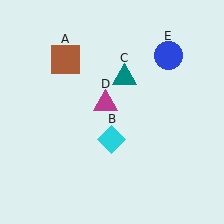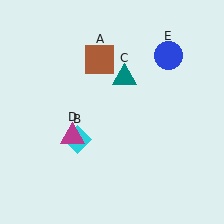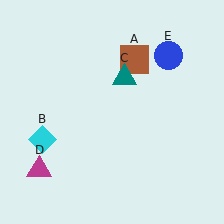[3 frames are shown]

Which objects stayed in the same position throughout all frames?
Teal triangle (object C) and blue circle (object E) remained stationary.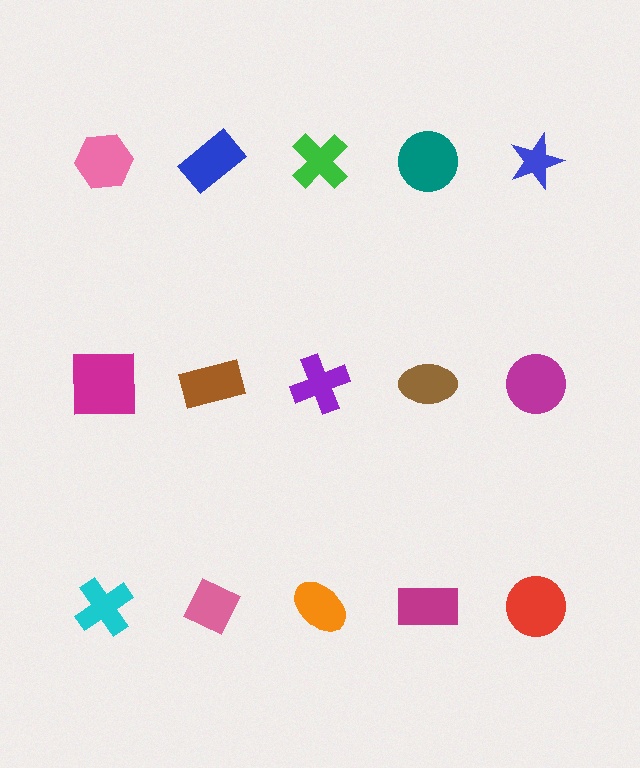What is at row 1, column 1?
A pink hexagon.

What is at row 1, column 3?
A green cross.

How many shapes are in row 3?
5 shapes.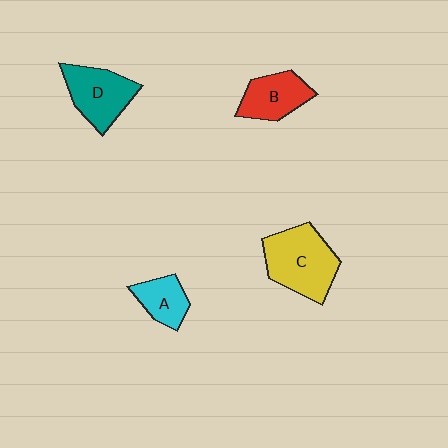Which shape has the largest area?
Shape C (yellow).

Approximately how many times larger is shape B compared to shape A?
Approximately 1.3 times.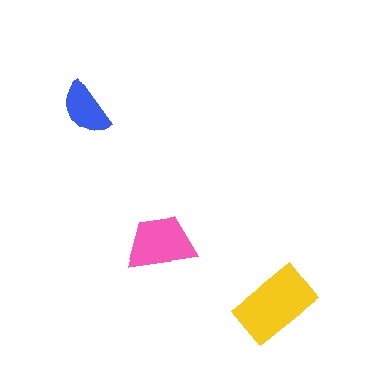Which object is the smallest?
The blue semicircle.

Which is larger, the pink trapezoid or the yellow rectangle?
The yellow rectangle.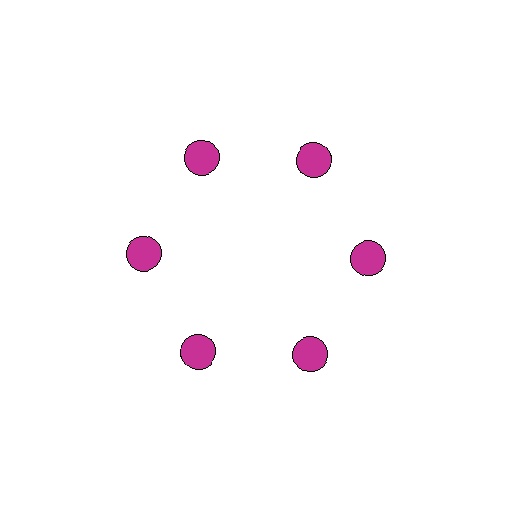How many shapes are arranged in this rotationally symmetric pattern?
There are 6 shapes, arranged in 6 groups of 1.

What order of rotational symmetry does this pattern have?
This pattern has 6-fold rotational symmetry.